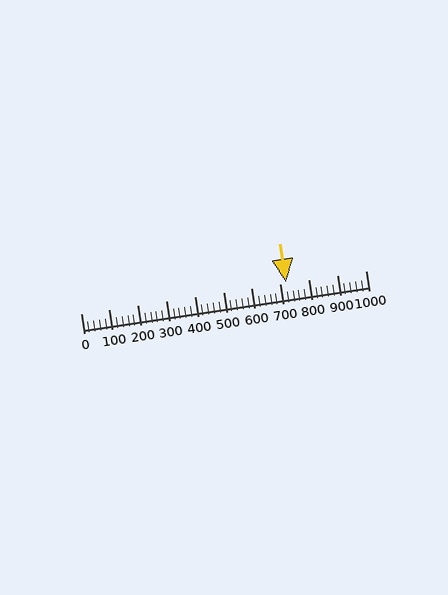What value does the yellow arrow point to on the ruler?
The yellow arrow points to approximately 720.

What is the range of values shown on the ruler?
The ruler shows values from 0 to 1000.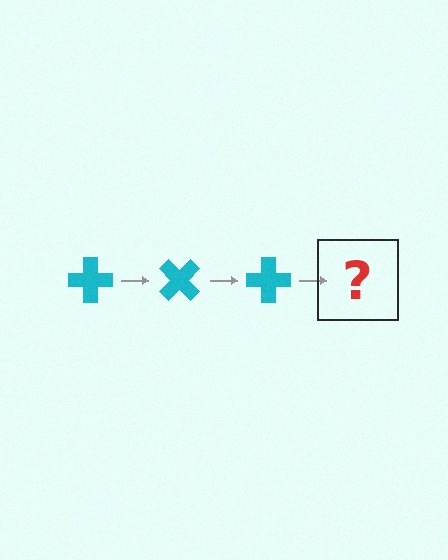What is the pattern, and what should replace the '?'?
The pattern is that the cross rotates 45 degrees each step. The '?' should be a cyan cross rotated 135 degrees.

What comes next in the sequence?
The next element should be a cyan cross rotated 135 degrees.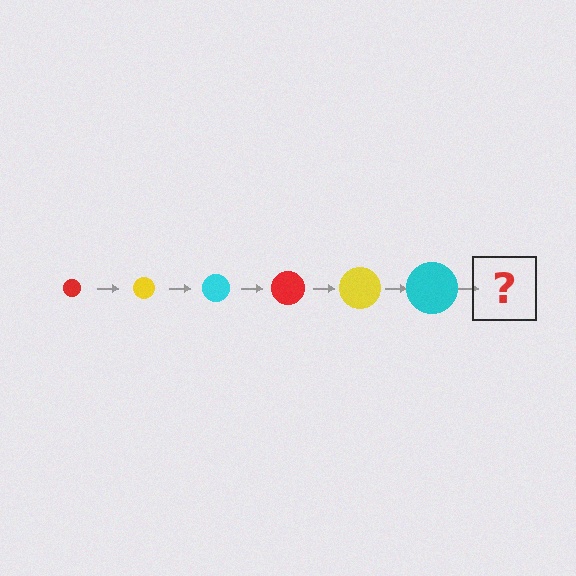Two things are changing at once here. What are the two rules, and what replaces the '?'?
The two rules are that the circle grows larger each step and the color cycles through red, yellow, and cyan. The '?' should be a red circle, larger than the previous one.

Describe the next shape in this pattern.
It should be a red circle, larger than the previous one.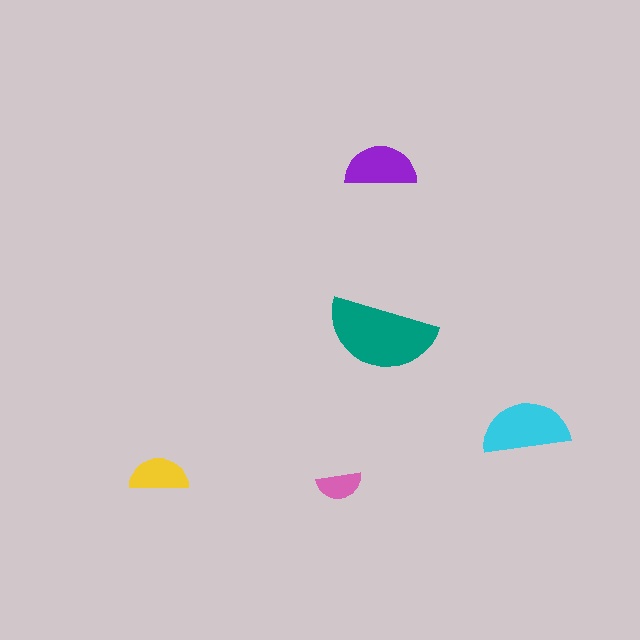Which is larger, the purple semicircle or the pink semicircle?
The purple one.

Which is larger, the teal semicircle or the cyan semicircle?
The teal one.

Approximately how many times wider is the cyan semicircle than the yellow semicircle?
About 1.5 times wider.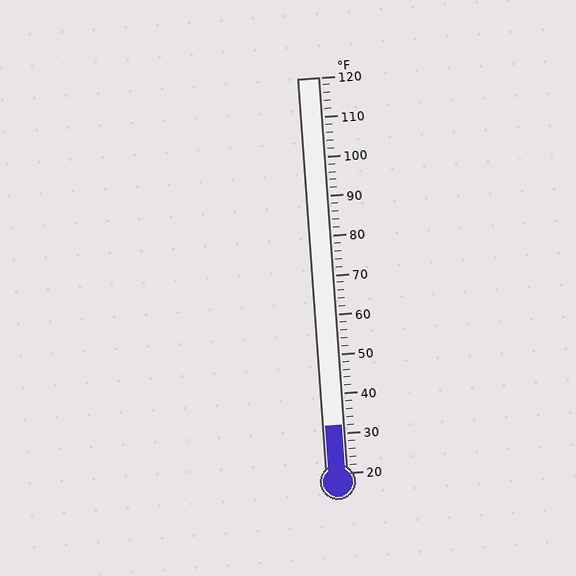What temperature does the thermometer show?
The thermometer shows approximately 32°F.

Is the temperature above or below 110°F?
The temperature is below 110°F.